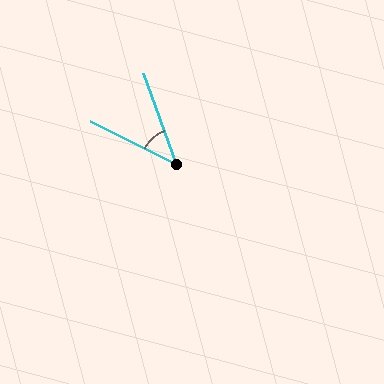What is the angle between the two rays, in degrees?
Approximately 44 degrees.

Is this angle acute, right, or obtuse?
It is acute.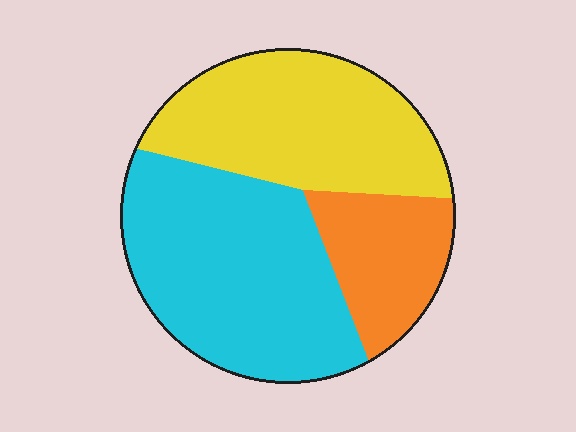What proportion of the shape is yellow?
Yellow takes up between a quarter and a half of the shape.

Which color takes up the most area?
Cyan, at roughly 45%.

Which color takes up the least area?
Orange, at roughly 20%.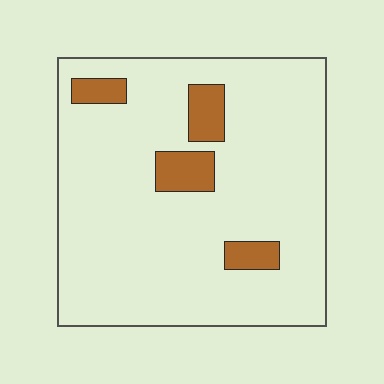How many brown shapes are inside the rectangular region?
4.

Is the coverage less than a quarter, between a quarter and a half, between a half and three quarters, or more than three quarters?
Less than a quarter.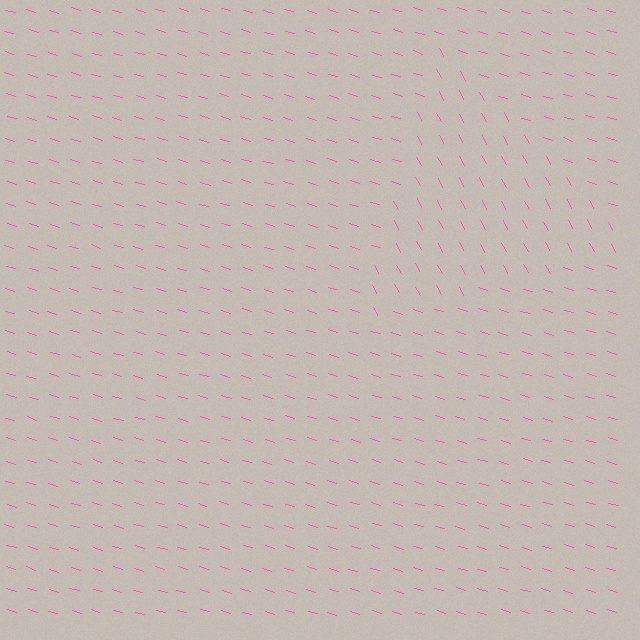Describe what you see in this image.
The image is filled with small pink line segments. A triangle region in the image has lines oriented differently from the surrounding lines, creating a visible texture boundary.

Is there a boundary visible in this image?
Yes, there is a texture boundary formed by a change in line orientation.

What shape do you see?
I see a triangle.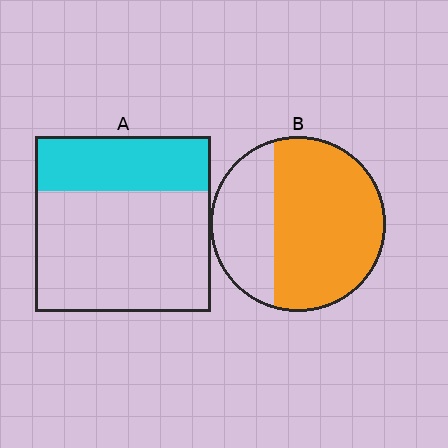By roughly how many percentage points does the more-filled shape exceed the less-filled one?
By roughly 35 percentage points (B over A).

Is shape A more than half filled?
No.